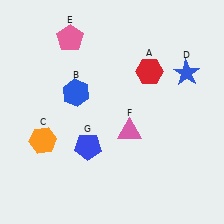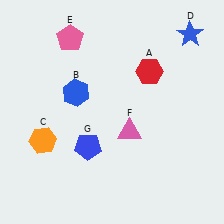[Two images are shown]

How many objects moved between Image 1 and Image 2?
1 object moved between the two images.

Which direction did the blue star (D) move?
The blue star (D) moved up.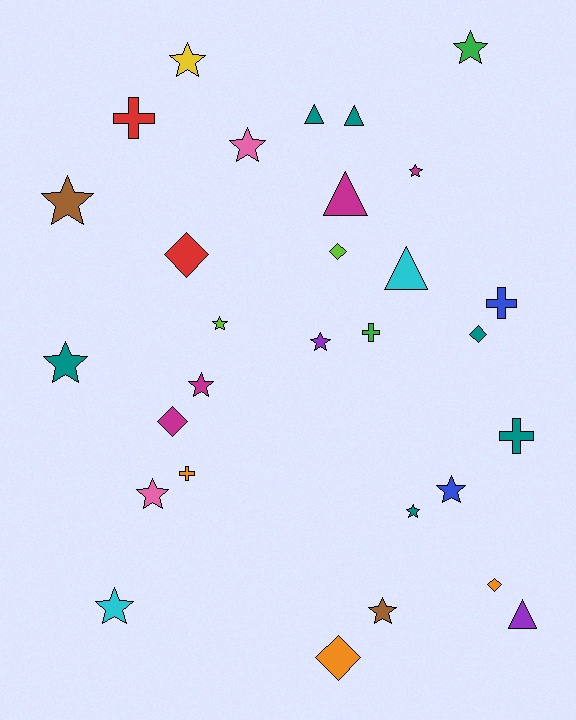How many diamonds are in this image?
There are 6 diamonds.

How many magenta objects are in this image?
There are 4 magenta objects.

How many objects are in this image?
There are 30 objects.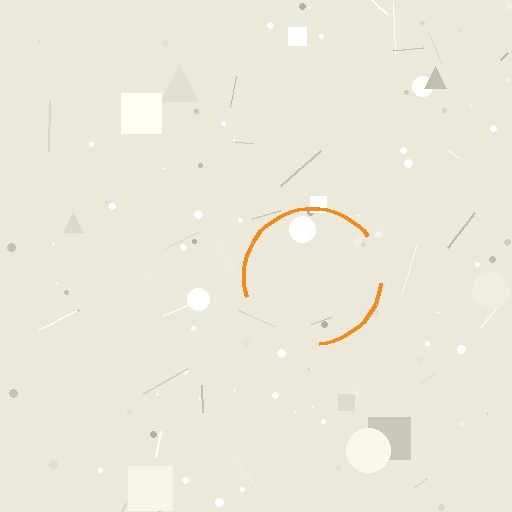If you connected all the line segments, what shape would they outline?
They would outline a circle.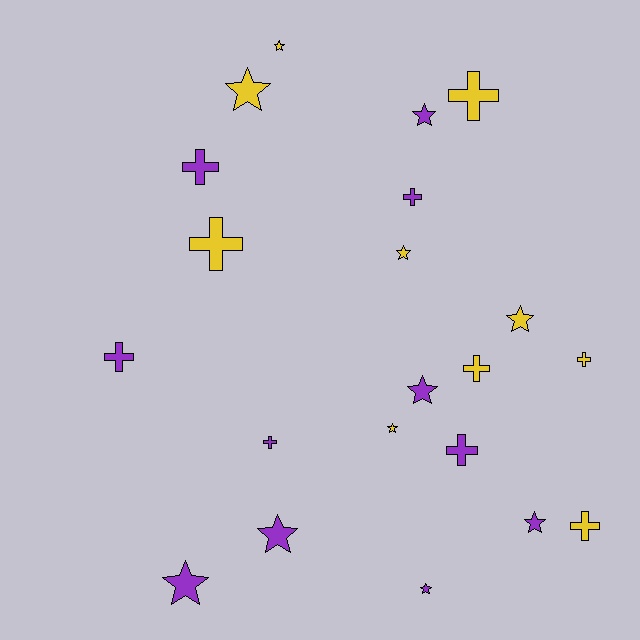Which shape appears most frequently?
Star, with 11 objects.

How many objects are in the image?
There are 21 objects.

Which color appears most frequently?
Purple, with 11 objects.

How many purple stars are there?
There are 6 purple stars.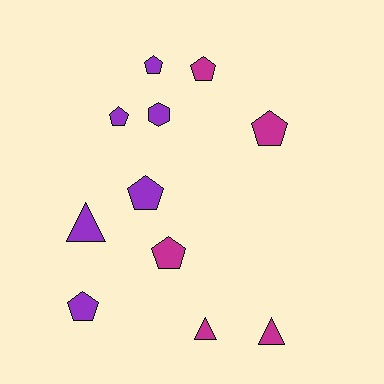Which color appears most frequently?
Purple, with 6 objects.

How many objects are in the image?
There are 11 objects.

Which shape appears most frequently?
Pentagon, with 7 objects.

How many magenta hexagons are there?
There are no magenta hexagons.